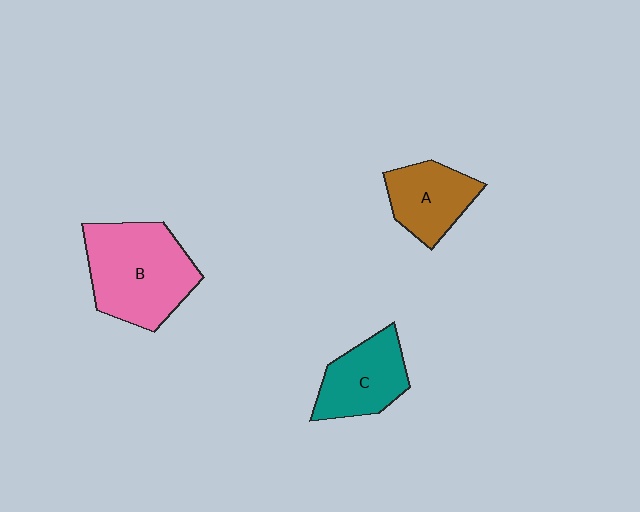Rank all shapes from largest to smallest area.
From largest to smallest: B (pink), C (teal), A (brown).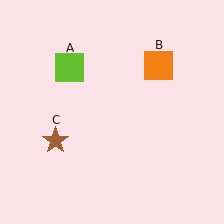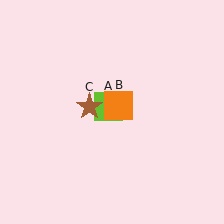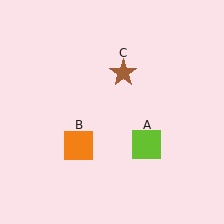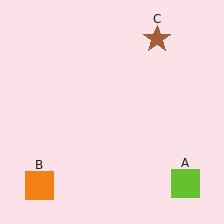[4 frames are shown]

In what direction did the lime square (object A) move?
The lime square (object A) moved down and to the right.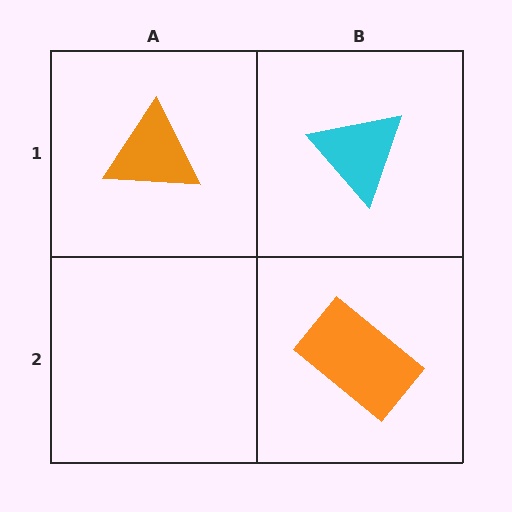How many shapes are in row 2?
1 shape.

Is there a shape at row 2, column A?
No, that cell is empty.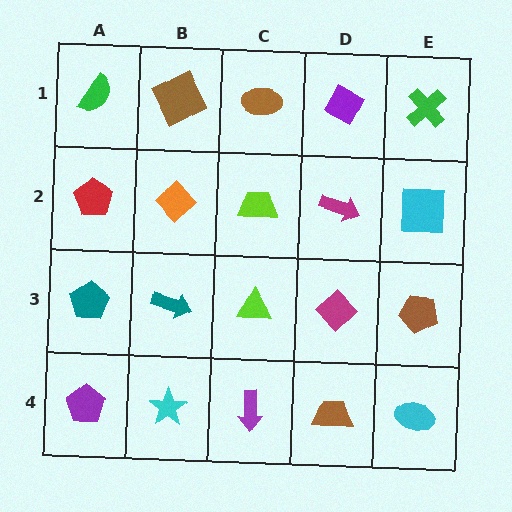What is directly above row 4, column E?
A brown pentagon.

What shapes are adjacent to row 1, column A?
A red pentagon (row 2, column A), a brown square (row 1, column B).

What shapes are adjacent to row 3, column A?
A red pentagon (row 2, column A), a purple pentagon (row 4, column A), a teal arrow (row 3, column B).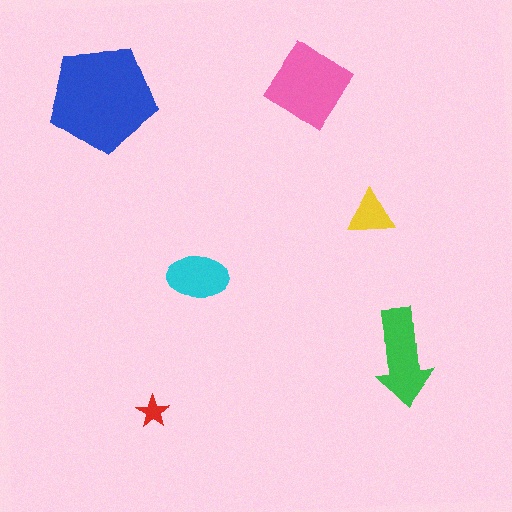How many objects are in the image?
There are 6 objects in the image.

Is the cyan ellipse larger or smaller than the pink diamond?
Smaller.